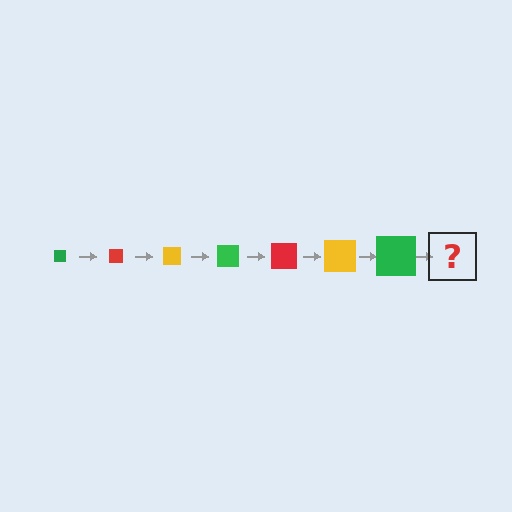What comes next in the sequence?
The next element should be a red square, larger than the previous one.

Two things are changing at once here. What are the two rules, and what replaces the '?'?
The two rules are that the square grows larger each step and the color cycles through green, red, and yellow. The '?' should be a red square, larger than the previous one.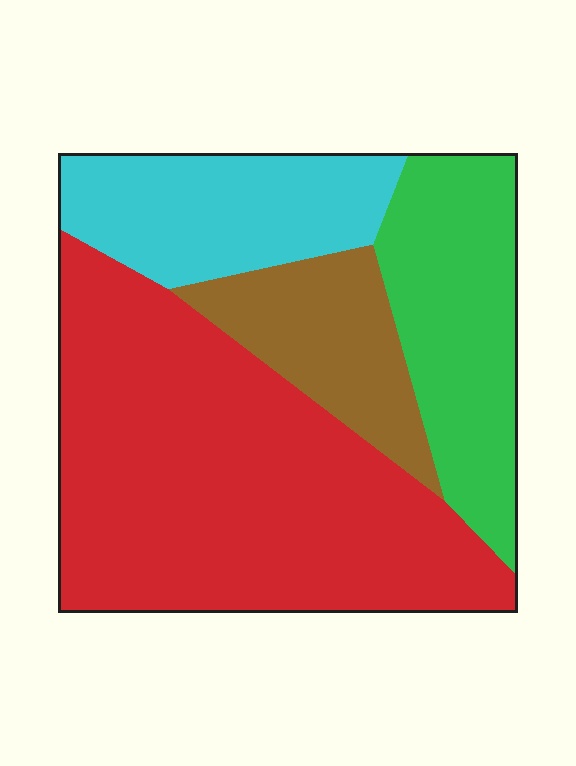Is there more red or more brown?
Red.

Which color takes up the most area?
Red, at roughly 50%.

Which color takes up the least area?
Brown, at roughly 15%.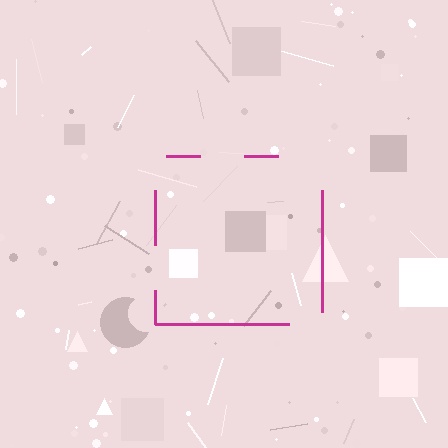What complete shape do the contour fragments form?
The contour fragments form a square.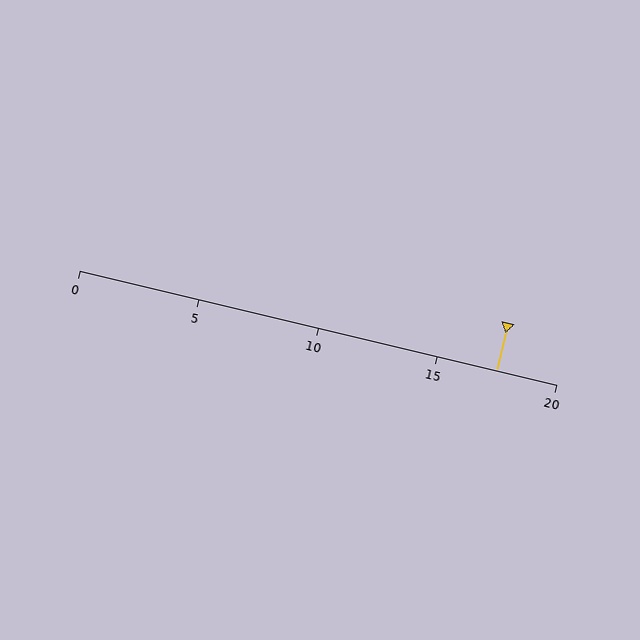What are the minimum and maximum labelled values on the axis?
The axis runs from 0 to 20.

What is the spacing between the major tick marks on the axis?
The major ticks are spaced 5 apart.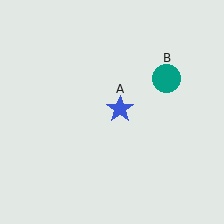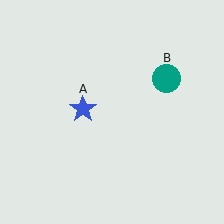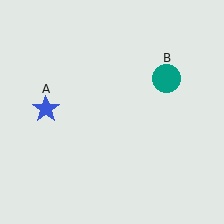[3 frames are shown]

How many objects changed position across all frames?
1 object changed position: blue star (object A).